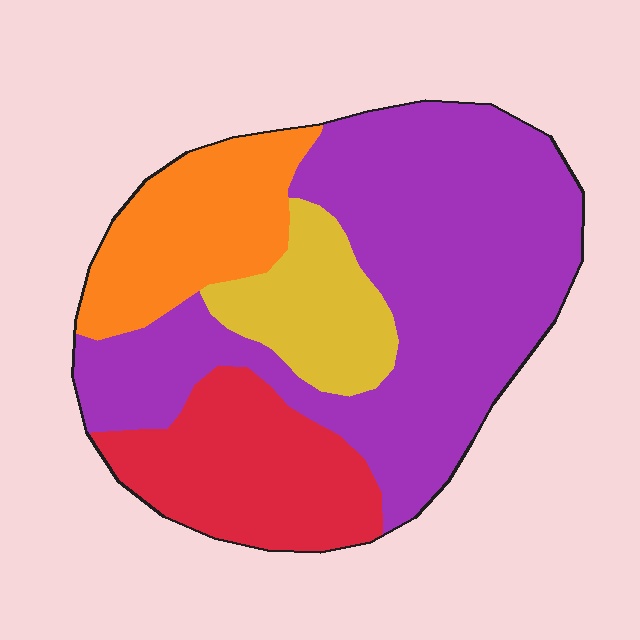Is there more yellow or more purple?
Purple.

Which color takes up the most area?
Purple, at roughly 50%.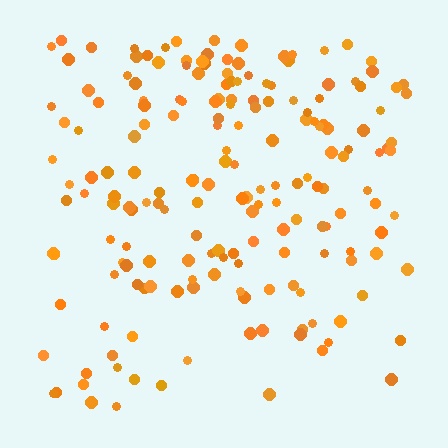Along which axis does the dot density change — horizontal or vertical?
Vertical.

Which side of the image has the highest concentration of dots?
The top.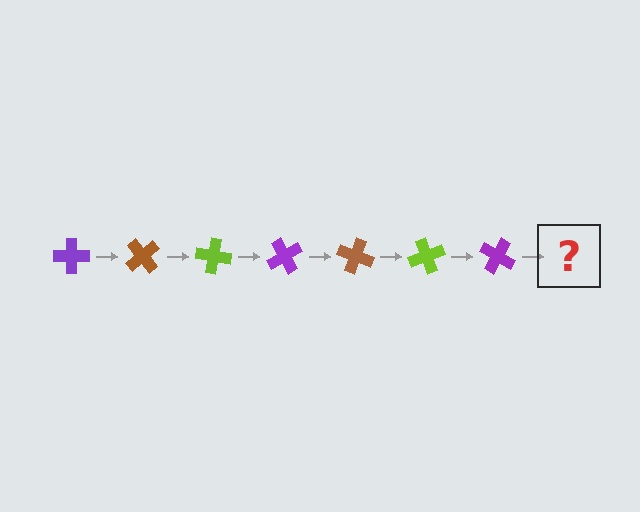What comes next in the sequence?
The next element should be a brown cross, rotated 350 degrees from the start.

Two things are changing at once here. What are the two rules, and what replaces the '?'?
The two rules are that it rotates 50 degrees each step and the color cycles through purple, brown, and lime. The '?' should be a brown cross, rotated 350 degrees from the start.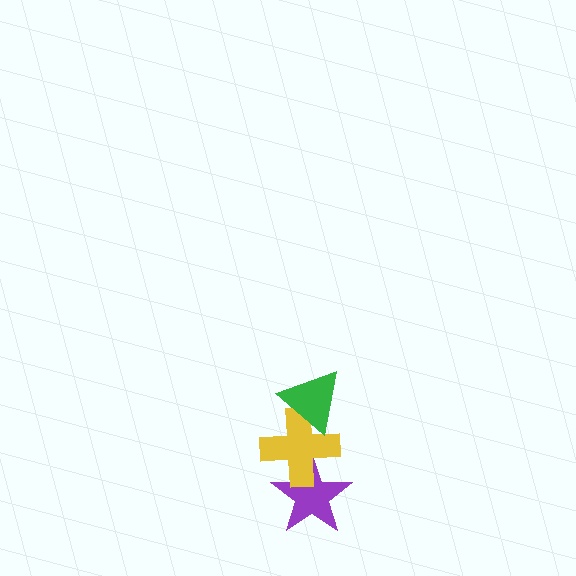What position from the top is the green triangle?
The green triangle is 1st from the top.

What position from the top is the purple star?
The purple star is 3rd from the top.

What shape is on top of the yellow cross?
The green triangle is on top of the yellow cross.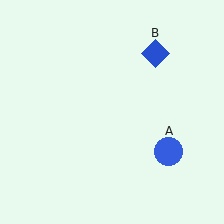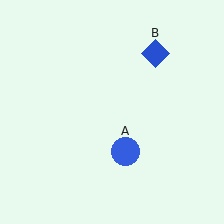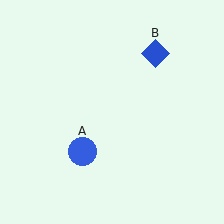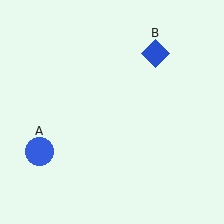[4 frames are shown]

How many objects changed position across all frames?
1 object changed position: blue circle (object A).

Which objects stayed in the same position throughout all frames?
Blue diamond (object B) remained stationary.